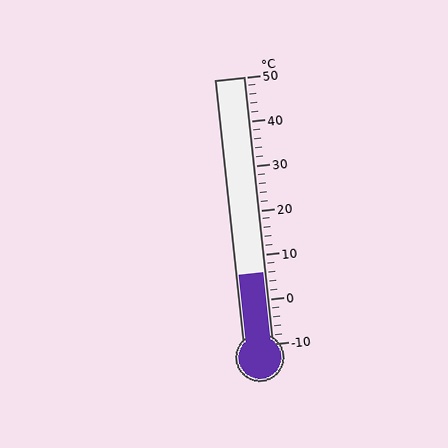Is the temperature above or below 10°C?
The temperature is below 10°C.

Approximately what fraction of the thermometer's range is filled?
The thermometer is filled to approximately 25% of its range.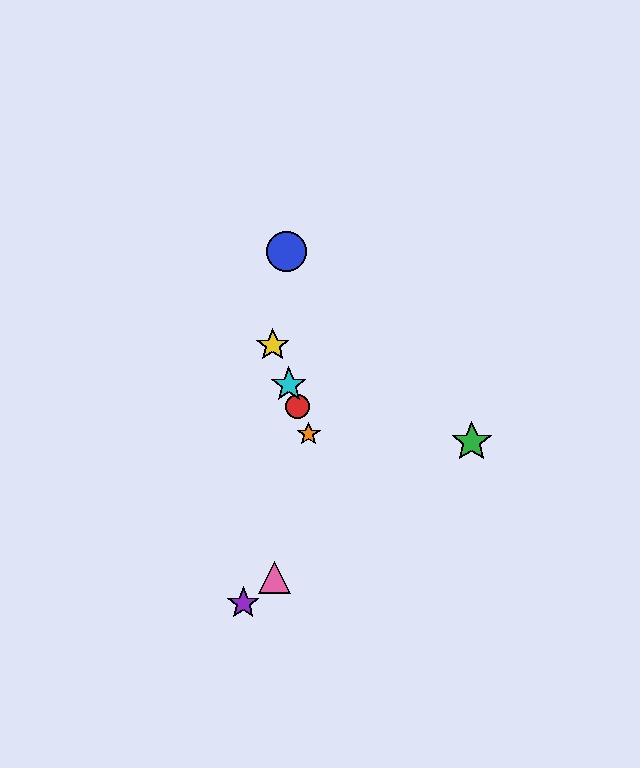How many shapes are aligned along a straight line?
4 shapes (the red circle, the yellow star, the orange star, the cyan star) are aligned along a straight line.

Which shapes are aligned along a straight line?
The red circle, the yellow star, the orange star, the cyan star are aligned along a straight line.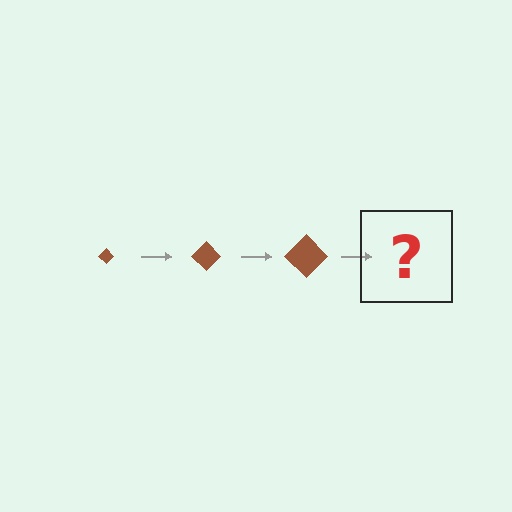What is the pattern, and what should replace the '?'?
The pattern is that the diamond gets progressively larger each step. The '?' should be a brown diamond, larger than the previous one.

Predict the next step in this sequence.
The next step is a brown diamond, larger than the previous one.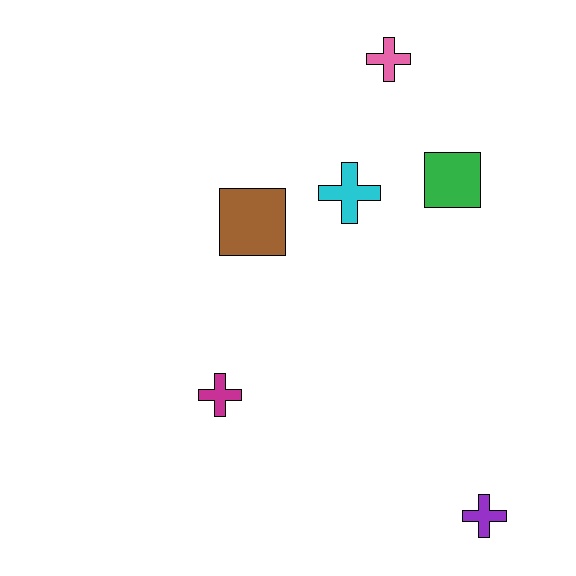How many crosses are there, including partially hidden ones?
There are 4 crosses.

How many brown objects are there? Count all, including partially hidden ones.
There is 1 brown object.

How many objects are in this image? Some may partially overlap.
There are 6 objects.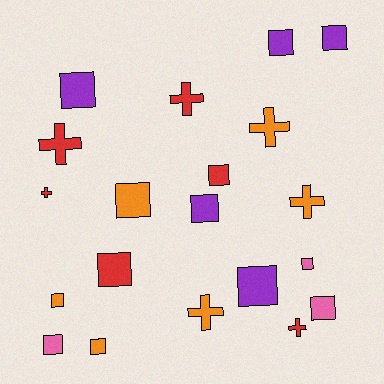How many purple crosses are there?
There are no purple crosses.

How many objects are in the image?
There are 20 objects.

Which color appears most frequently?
Red, with 6 objects.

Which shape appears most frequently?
Square, with 13 objects.